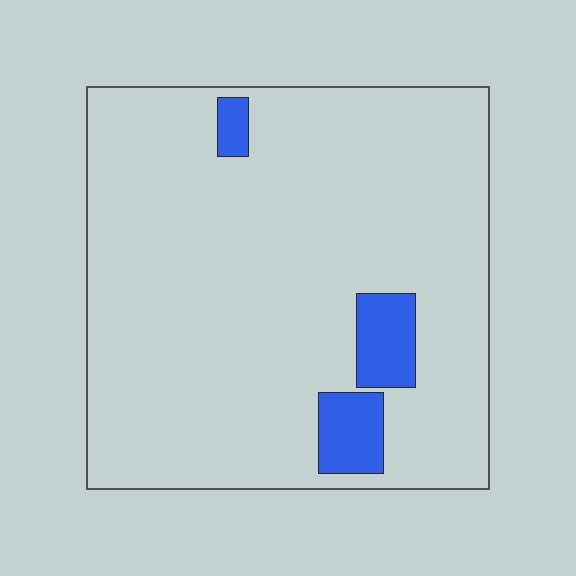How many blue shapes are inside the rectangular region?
3.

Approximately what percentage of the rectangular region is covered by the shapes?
Approximately 10%.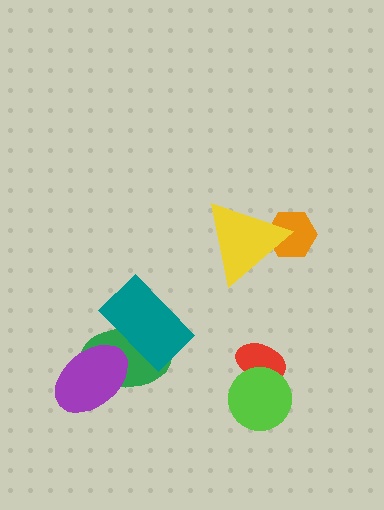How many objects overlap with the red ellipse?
1 object overlaps with the red ellipse.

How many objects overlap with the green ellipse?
2 objects overlap with the green ellipse.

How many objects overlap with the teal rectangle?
1 object overlaps with the teal rectangle.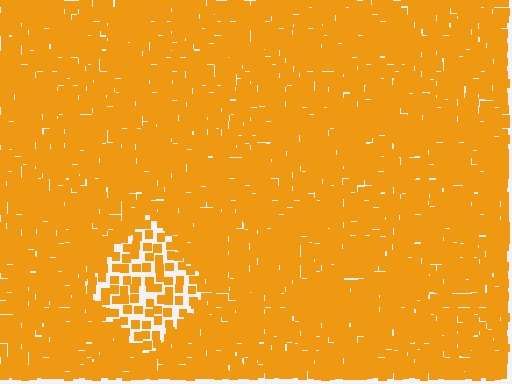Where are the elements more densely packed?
The elements are more densely packed outside the diamond boundary.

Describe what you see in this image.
The image contains small orange elements arranged at two different densities. A diamond-shaped region is visible where the elements are less densely packed than the surrounding area.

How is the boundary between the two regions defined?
The boundary is defined by a change in element density (approximately 2.3x ratio). All elements are the same color, size, and shape.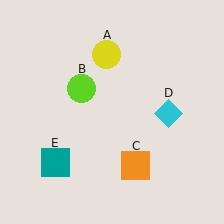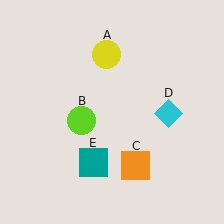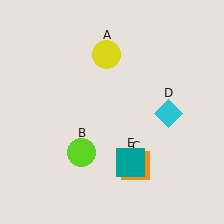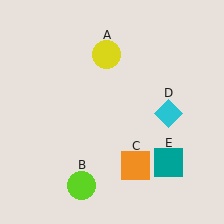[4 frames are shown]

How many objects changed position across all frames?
2 objects changed position: lime circle (object B), teal square (object E).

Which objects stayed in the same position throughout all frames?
Yellow circle (object A) and orange square (object C) and cyan diamond (object D) remained stationary.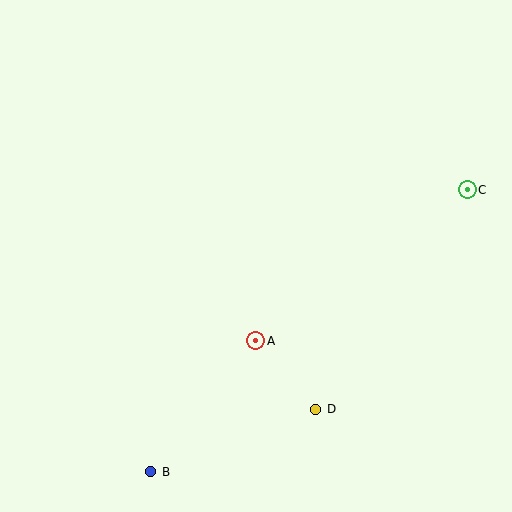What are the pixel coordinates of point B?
Point B is at (151, 472).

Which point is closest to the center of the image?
Point A at (256, 341) is closest to the center.